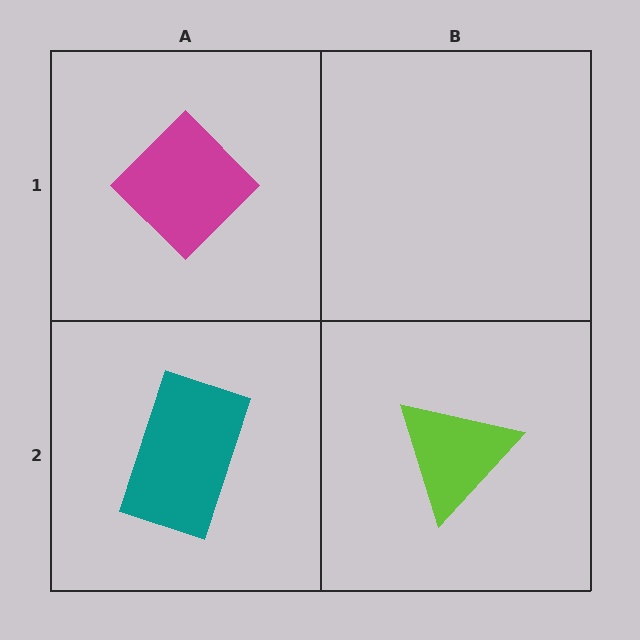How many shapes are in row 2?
2 shapes.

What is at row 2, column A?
A teal rectangle.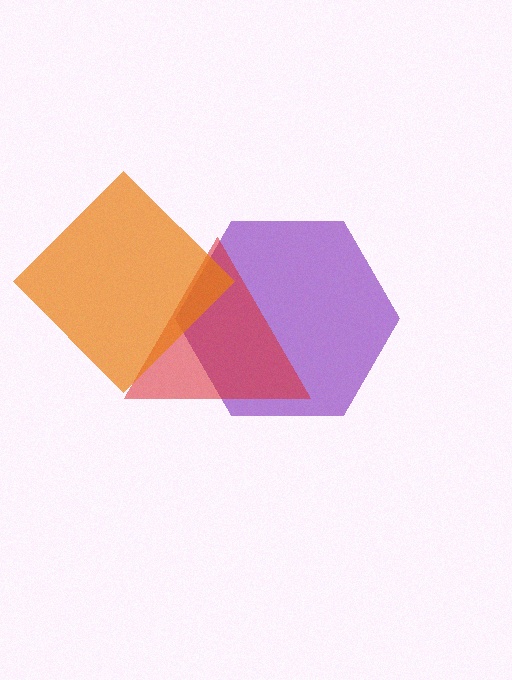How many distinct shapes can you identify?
There are 3 distinct shapes: a purple hexagon, a red triangle, an orange diamond.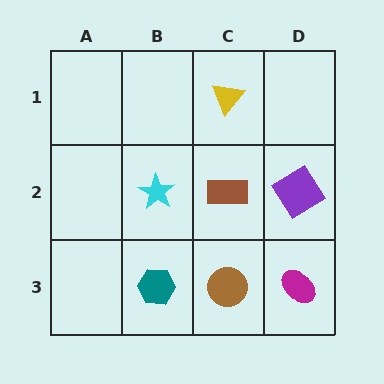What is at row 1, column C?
A yellow triangle.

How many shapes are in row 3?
3 shapes.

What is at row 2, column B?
A cyan star.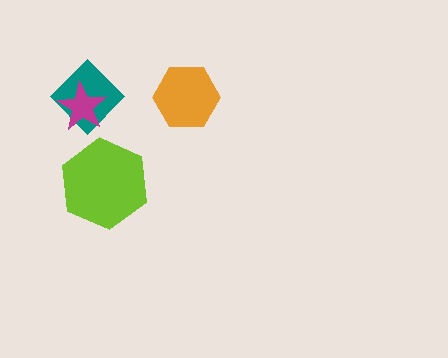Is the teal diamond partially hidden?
Yes, it is partially covered by another shape.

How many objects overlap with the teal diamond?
1 object overlaps with the teal diamond.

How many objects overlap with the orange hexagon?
0 objects overlap with the orange hexagon.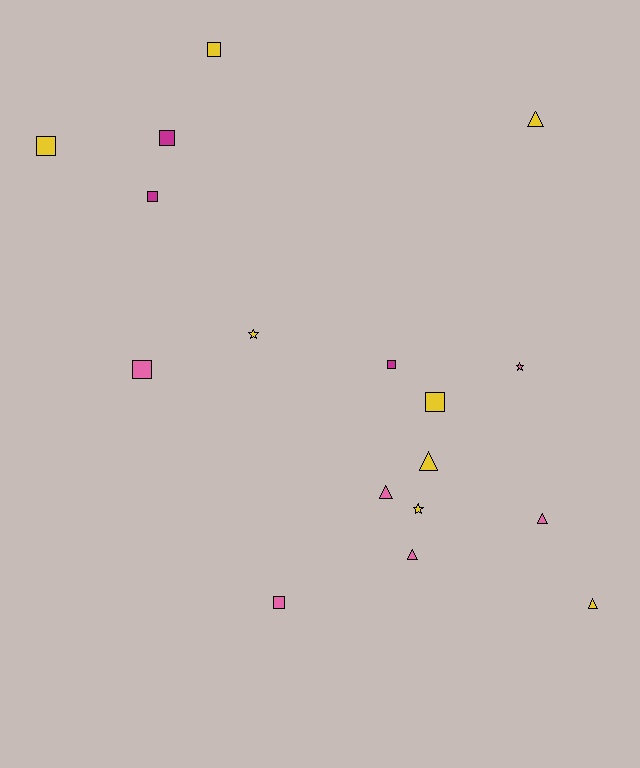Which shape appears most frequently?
Square, with 8 objects.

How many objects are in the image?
There are 17 objects.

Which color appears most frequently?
Yellow, with 8 objects.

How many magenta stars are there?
There are no magenta stars.